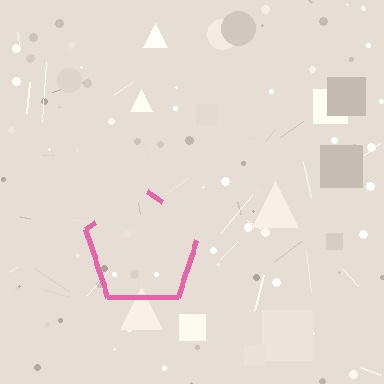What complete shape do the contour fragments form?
The contour fragments form a pentagon.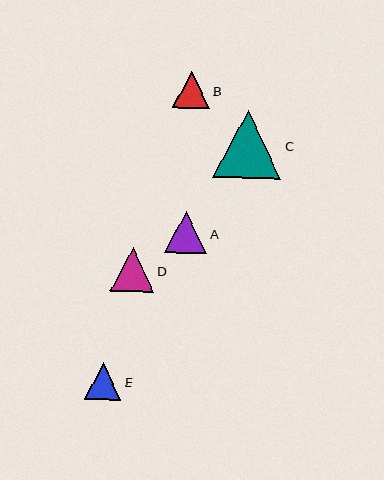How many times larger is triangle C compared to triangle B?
Triangle C is approximately 1.9 times the size of triangle B.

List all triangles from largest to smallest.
From largest to smallest: C, D, A, B, E.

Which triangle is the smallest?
Triangle E is the smallest with a size of approximately 36 pixels.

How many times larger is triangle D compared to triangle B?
Triangle D is approximately 1.2 times the size of triangle B.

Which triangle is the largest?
Triangle C is the largest with a size of approximately 68 pixels.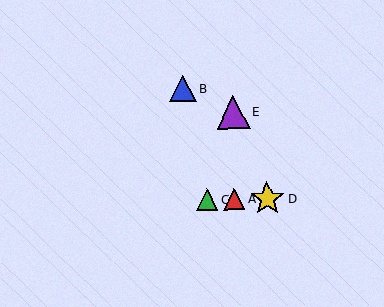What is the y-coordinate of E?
Object E is at y≈113.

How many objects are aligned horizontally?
3 objects (A, C, D) are aligned horizontally.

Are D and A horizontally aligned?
Yes, both are at y≈199.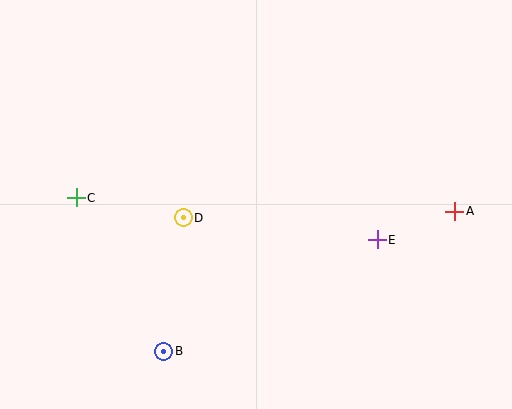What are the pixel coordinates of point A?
Point A is at (455, 211).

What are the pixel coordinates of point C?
Point C is at (76, 198).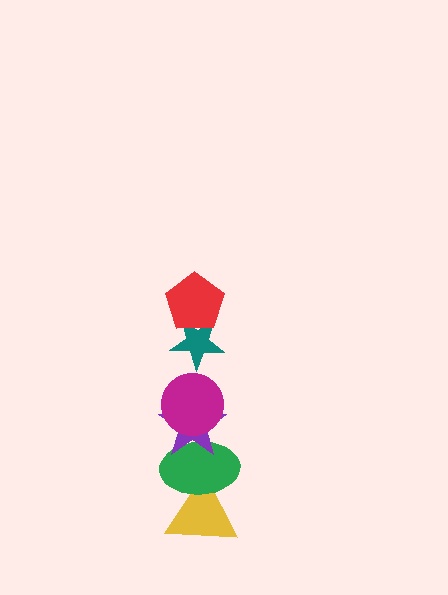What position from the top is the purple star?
The purple star is 4th from the top.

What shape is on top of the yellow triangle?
The green ellipse is on top of the yellow triangle.